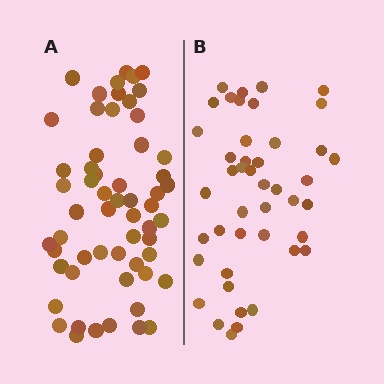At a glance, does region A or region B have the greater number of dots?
Region A (the left region) has more dots.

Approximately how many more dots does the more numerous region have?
Region A has approximately 15 more dots than region B.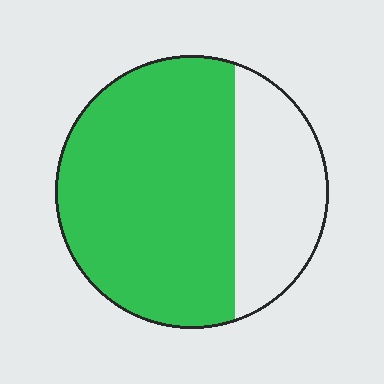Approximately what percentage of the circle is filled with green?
Approximately 70%.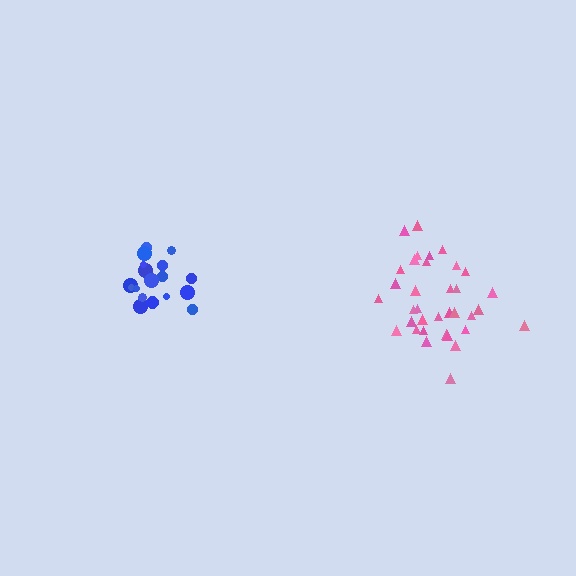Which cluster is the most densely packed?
Blue.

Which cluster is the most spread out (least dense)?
Pink.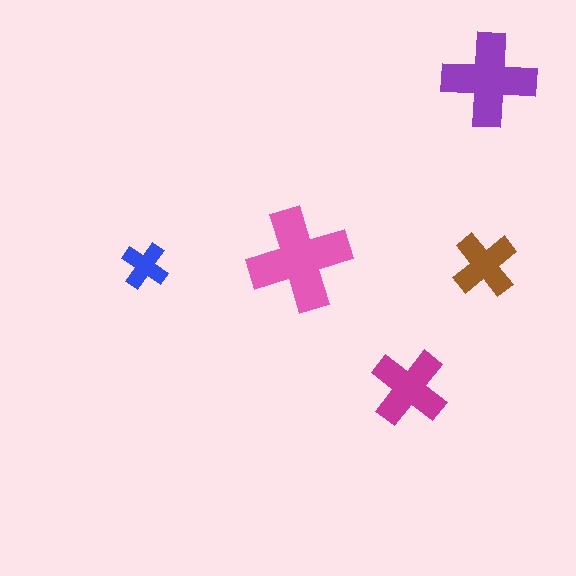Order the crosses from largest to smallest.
the pink one, the purple one, the magenta one, the brown one, the blue one.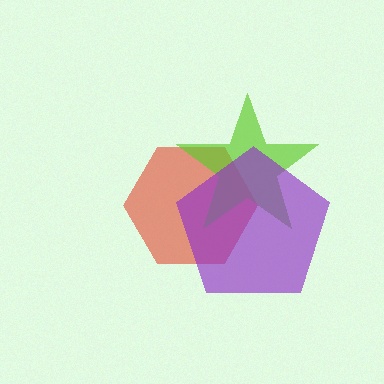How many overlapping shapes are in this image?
There are 3 overlapping shapes in the image.